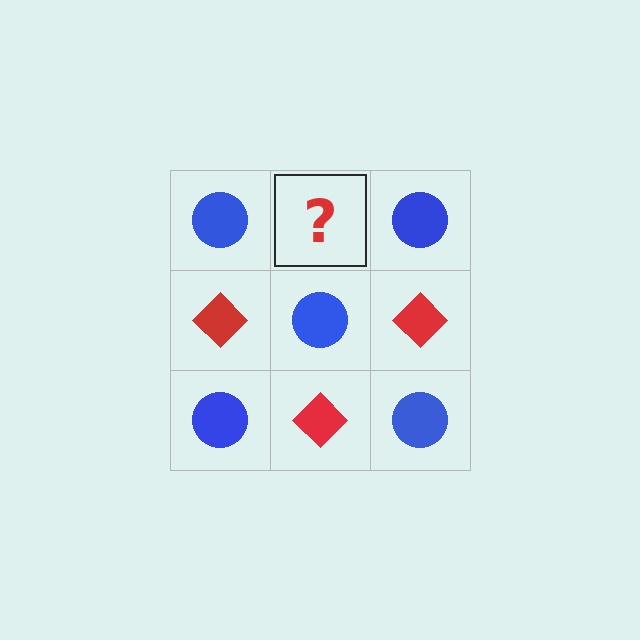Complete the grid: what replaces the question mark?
The question mark should be replaced with a red diamond.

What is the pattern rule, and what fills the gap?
The rule is that it alternates blue circle and red diamond in a checkerboard pattern. The gap should be filled with a red diamond.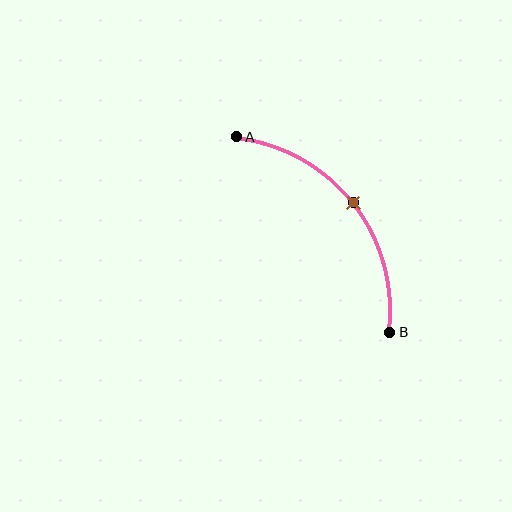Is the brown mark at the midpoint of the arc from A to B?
Yes. The brown mark lies on the arc at equal arc-length from both A and B — it is the arc midpoint.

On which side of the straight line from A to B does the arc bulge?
The arc bulges above and to the right of the straight line connecting A and B.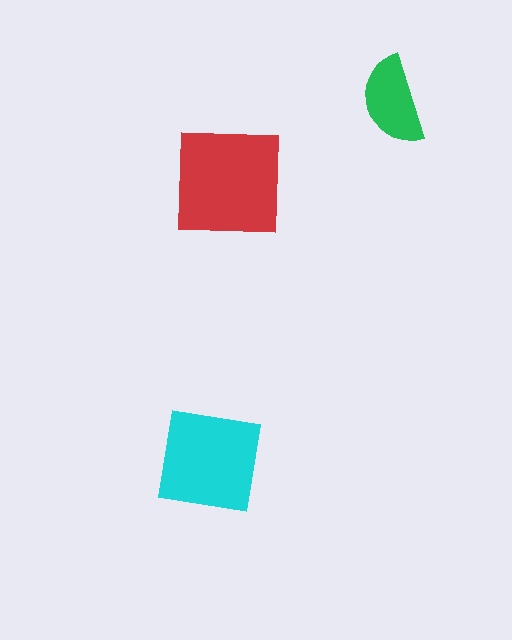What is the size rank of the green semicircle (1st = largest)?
3rd.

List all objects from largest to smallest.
The red square, the cyan square, the green semicircle.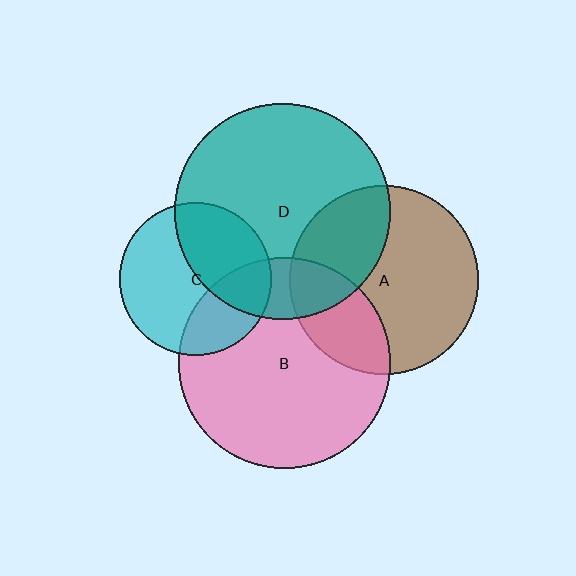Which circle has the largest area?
Circle D (teal).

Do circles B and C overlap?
Yes.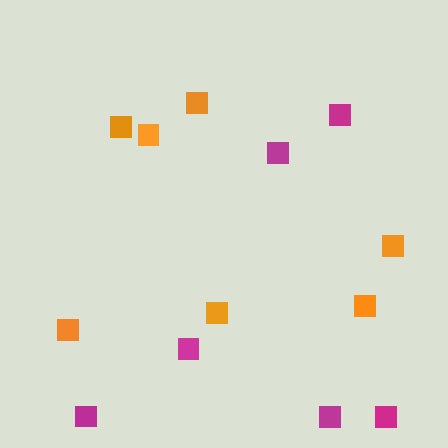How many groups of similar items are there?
There are 2 groups: one group of orange squares (7) and one group of magenta squares (6).